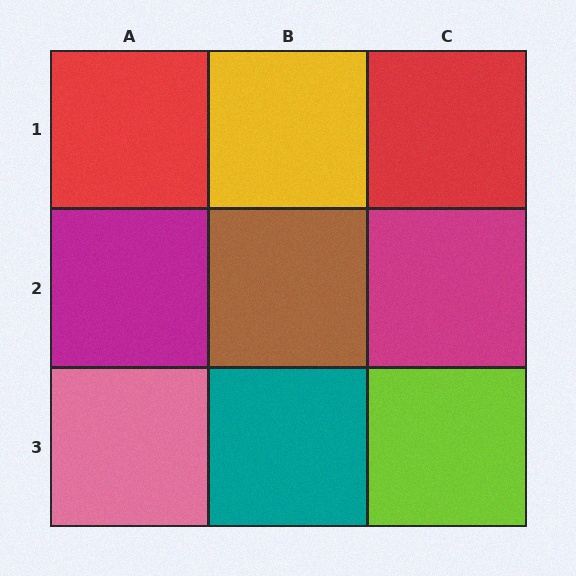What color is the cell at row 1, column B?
Yellow.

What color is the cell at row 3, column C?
Lime.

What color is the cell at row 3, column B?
Teal.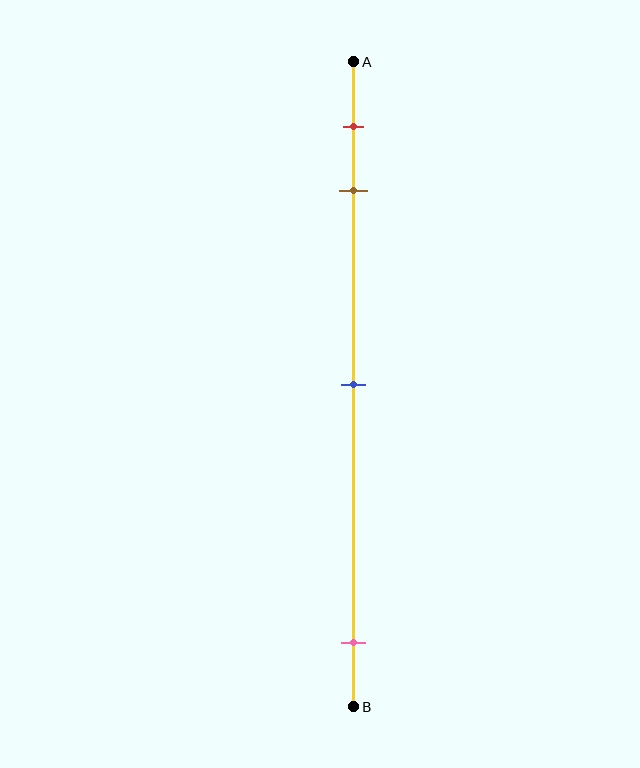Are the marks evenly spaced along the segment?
No, the marks are not evenly spaced.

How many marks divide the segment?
There are 4 marks dividing the segment.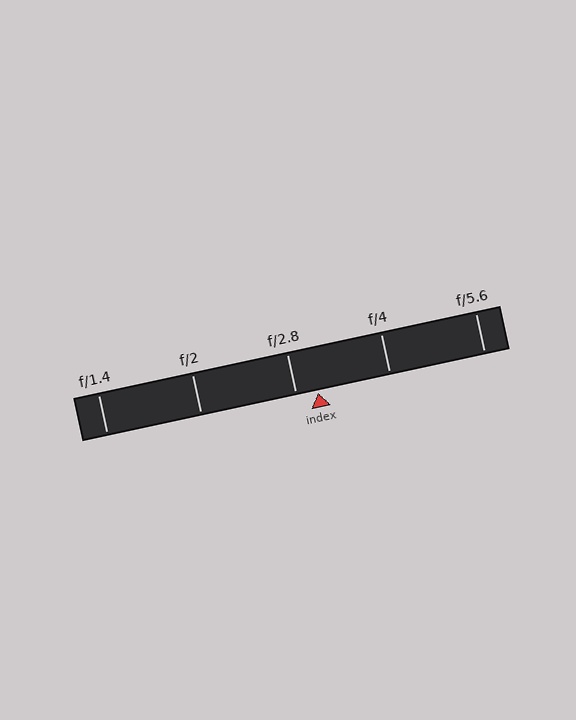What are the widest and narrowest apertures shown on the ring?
The widest aperture shown is f/1.4 and the narrowest is f/5.6.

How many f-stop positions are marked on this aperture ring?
There are 5 f-stop positions marked.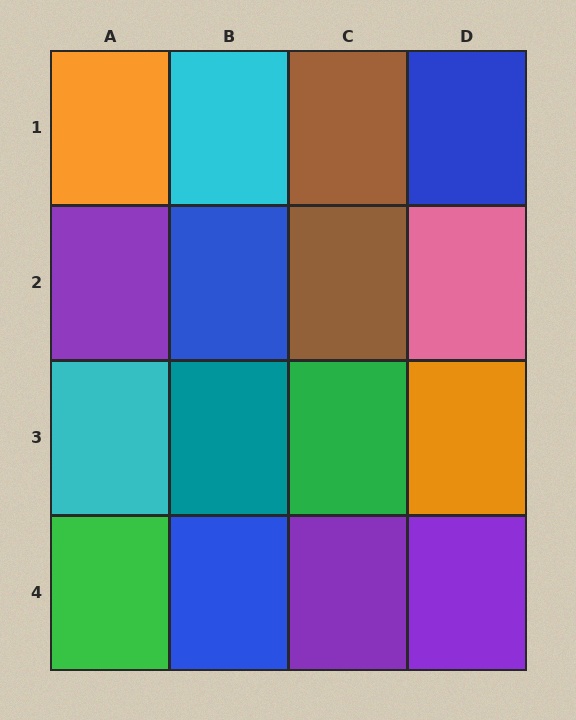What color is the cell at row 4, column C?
Purple.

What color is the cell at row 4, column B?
Blue.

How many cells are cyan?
2 cells are cyan.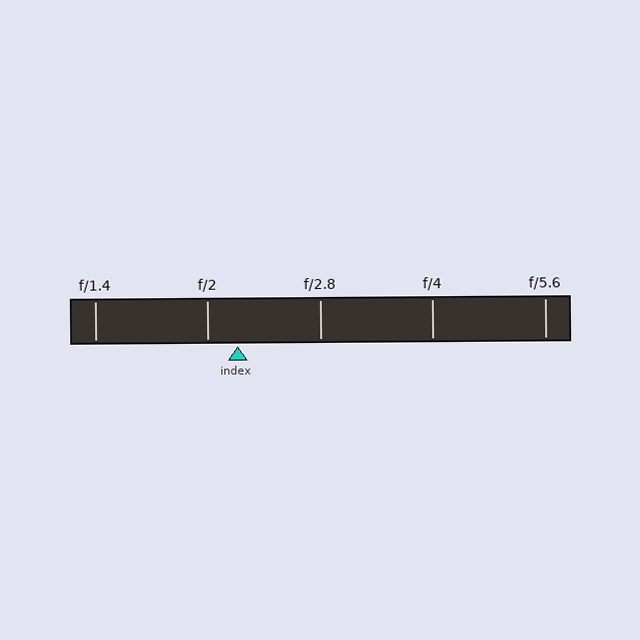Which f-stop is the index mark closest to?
The index mark is closest to f/2.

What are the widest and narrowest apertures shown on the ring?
The widest aperture shown is f/1.4 and the narrowest is f/5.6.